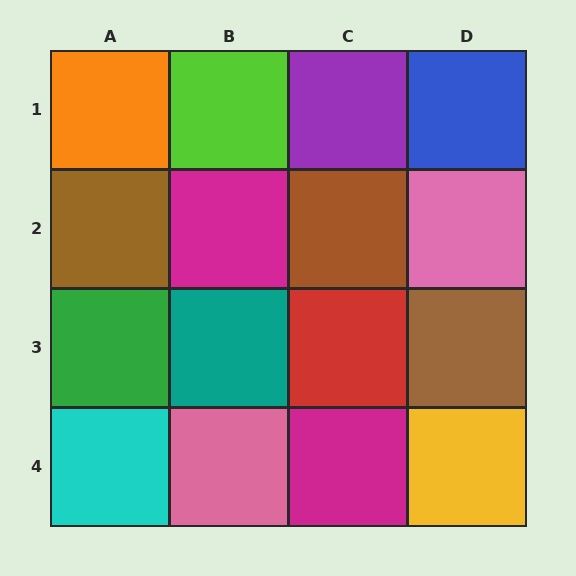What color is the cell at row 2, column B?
Magenta.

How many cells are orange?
1 cell is orange.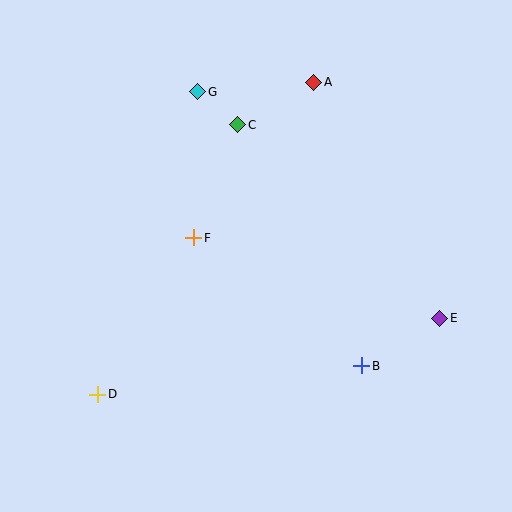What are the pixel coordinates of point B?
Point B is at (362, 366).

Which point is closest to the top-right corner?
Point A is closest to the top-right corner.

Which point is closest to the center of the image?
Point F at (194, 238) is closest to the center.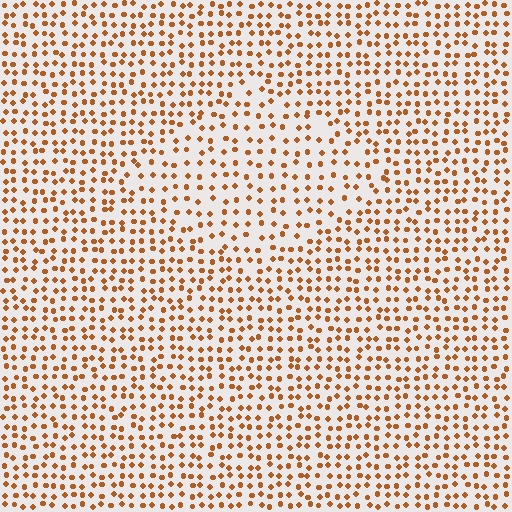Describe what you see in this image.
The image contains small brown elements arranged at two different densities. A diamond-shaped region is visible where the elements are less densely packed than the surrounding area.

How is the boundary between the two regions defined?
The boundary is defined by a change in element density (approximately 1.5x ratio). All elements are the same color, size, and shape.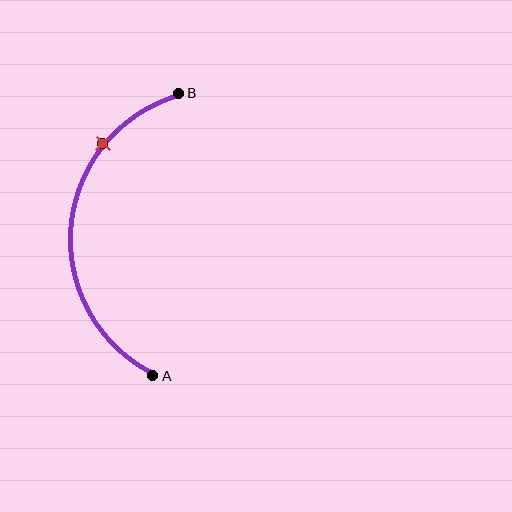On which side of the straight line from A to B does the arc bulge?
The arc bulges to the left of the straight line connecting A and B.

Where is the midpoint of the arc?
The arc midpoint is the point on the curve farthest from the straight line joining A and B. It sits to the left of that line.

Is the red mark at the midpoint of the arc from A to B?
No. The red mark lies on the arc but is closer to endpoint B. The arc midpoint would be at the point on the curve equidistant along the arc from both A and B.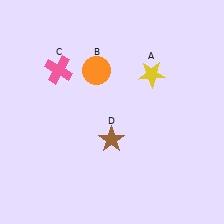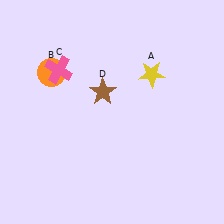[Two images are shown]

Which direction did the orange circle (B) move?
The orange circle (B) moved left.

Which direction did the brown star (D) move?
The brown star (D) moved up.